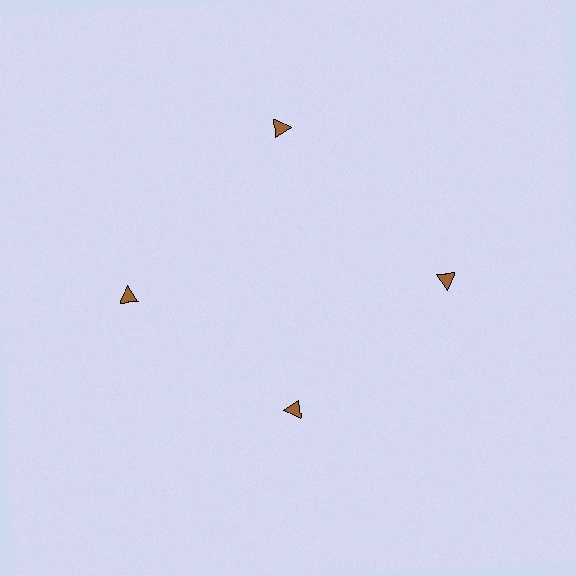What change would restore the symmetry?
The symmetry would be restored by moving it outward, back onto the ring so that all 4 triangles sit at equal angles and equal distance from the center.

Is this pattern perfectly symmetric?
No. The 4 brown triangles are arranged in a ring, but one element near the 6 o'clock position is pulled inward toward the center, breaking the 4-fold rotational symmetry.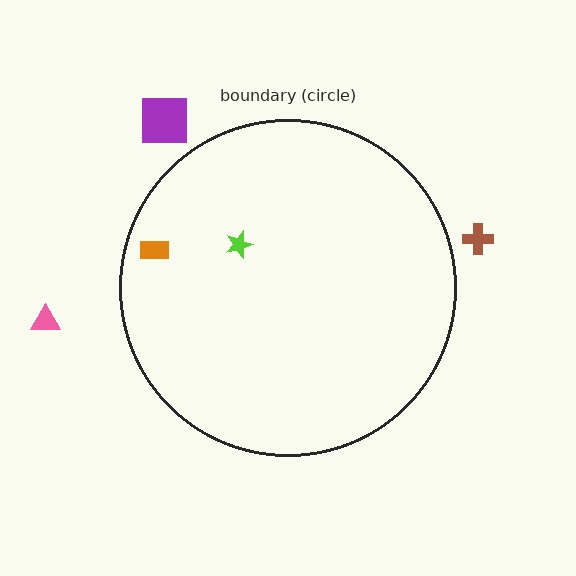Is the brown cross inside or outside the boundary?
Outside.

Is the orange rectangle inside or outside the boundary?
Inside.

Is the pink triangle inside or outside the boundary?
Outside.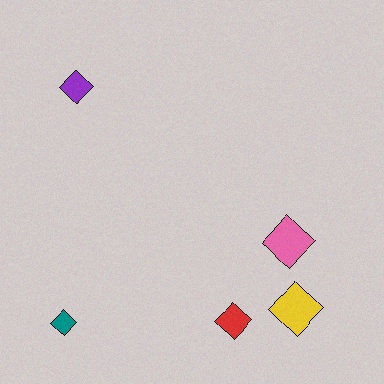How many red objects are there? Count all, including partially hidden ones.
There is 1 red object.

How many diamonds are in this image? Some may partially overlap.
There are 5 diamonds.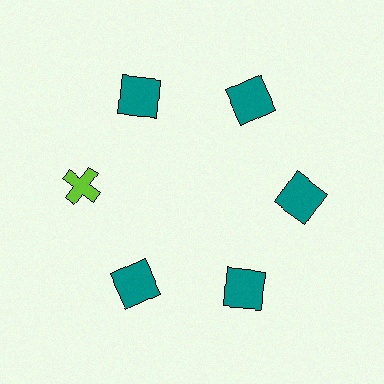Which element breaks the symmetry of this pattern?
The lime cross at roughly the 9 o'clock position breaks the symmetry. All other shapes are teal squares.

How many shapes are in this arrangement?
There are 6 shapes arranged in a ring pattern.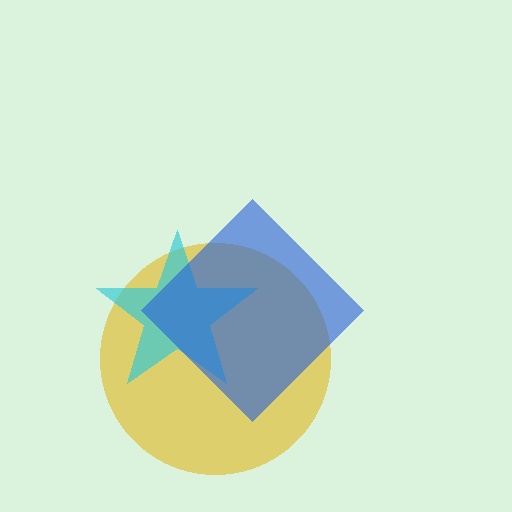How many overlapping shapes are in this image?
There are 3 overlapping shapes in the image.